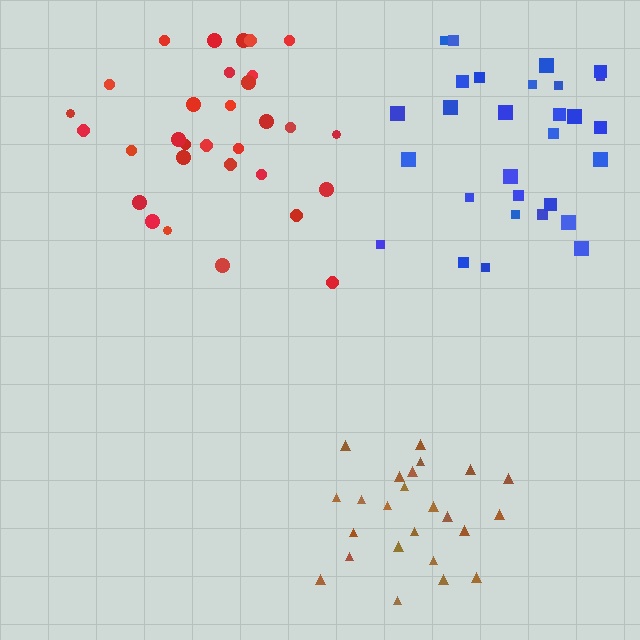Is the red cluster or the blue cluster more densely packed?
Blue.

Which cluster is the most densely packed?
Brown.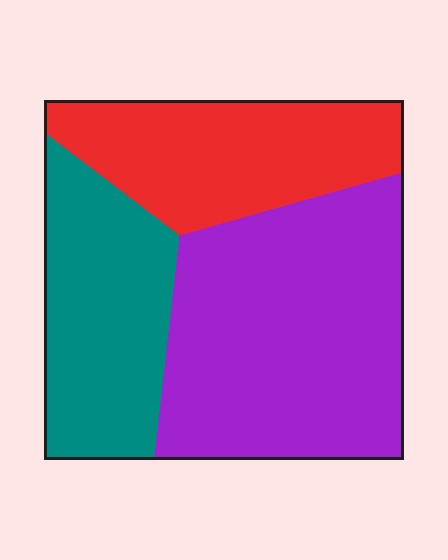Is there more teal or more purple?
Purple.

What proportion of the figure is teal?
Teal takes up between a sixth and a third of the figure.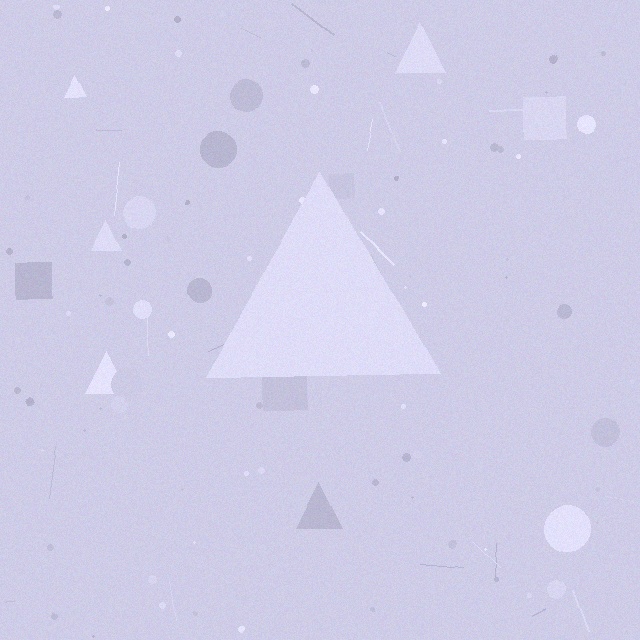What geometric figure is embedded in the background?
A triangle is embedded in the background.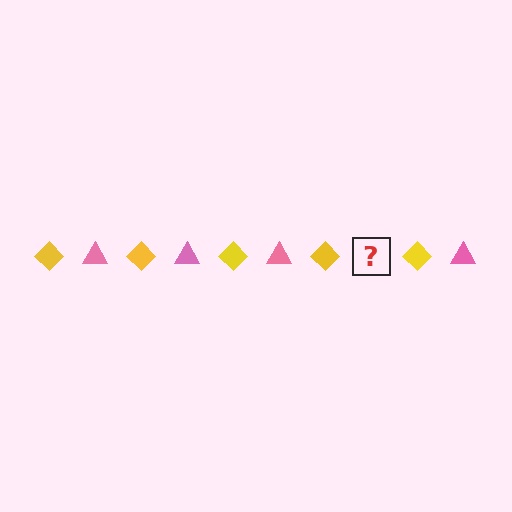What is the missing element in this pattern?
The missing element is a pink triangle.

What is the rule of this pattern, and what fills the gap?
The rule is that the pattern alternates between yellow diamond and pink triangle. The gap should be filled with a pink triangle.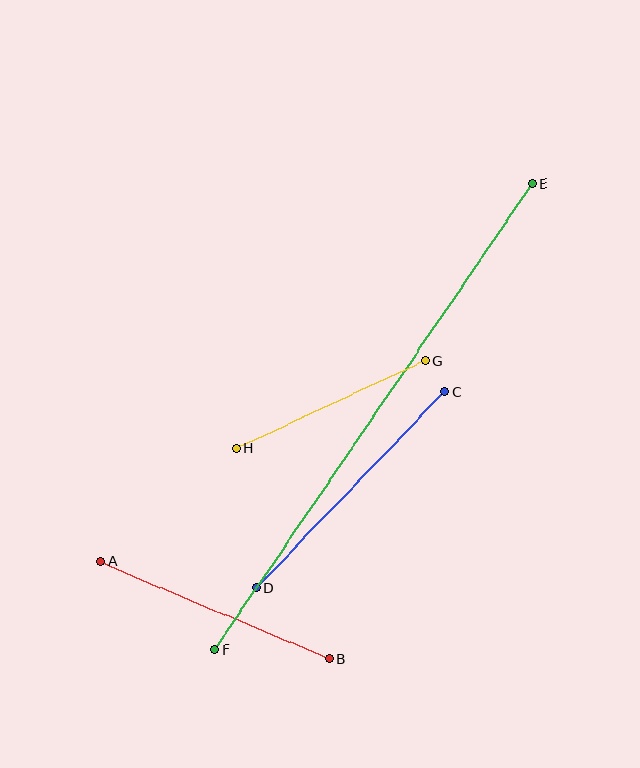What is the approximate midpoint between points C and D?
The midpoint is at approximately (351, 490) pixels.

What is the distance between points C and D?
The distance is approximately 272 pixels.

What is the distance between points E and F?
The distance is approximately 564 pixels.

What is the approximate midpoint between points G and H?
The midpoint is at approximately (330, 405) pixels.